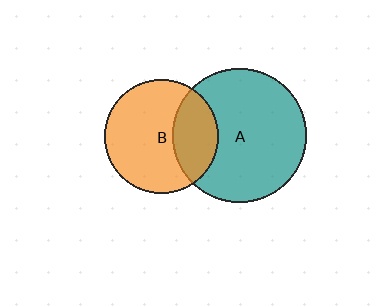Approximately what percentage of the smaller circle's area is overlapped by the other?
Approximately 30%.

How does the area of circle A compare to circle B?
Approximately 1.4 times.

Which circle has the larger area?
Circle A (teal).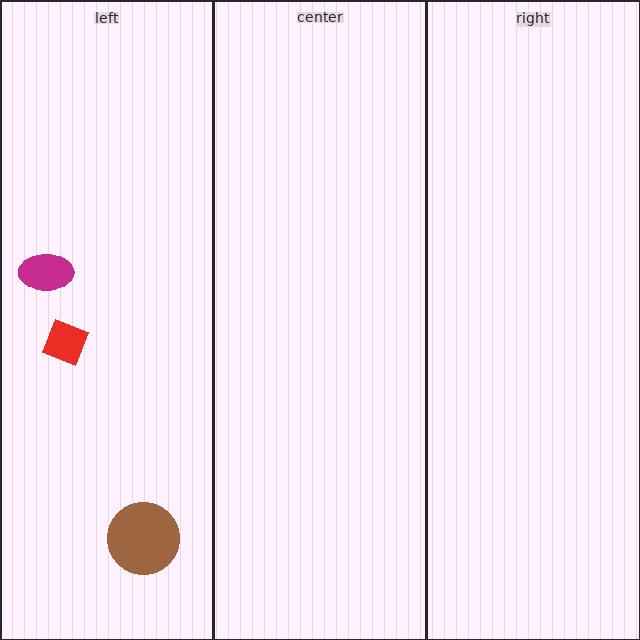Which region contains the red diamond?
The left region.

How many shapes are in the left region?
3.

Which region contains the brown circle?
The left region.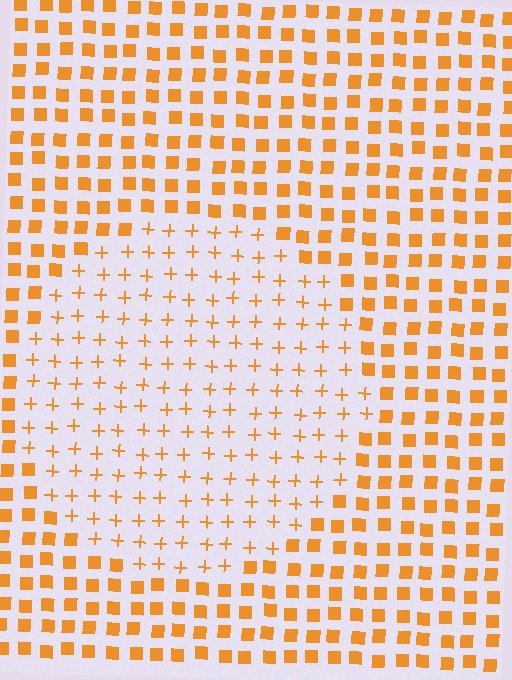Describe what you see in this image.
The image is filled with small orange elements arranged in a uniform grid. A circle-shaped region contains plus signs, while the surrounding area contains squares. The boundary is defined purely by the change in element shape.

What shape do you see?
I see a circle.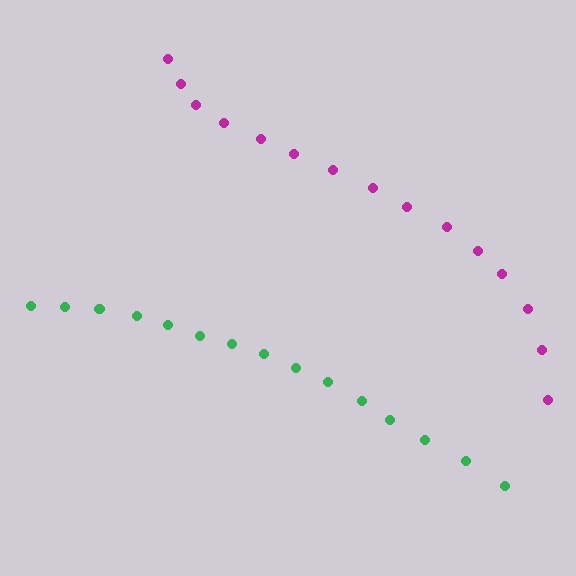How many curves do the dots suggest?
There are 2 distinct paths.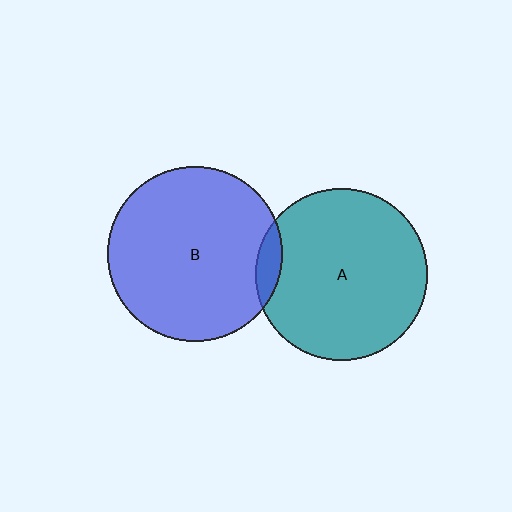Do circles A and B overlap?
Yes.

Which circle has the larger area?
Circle B (blue).